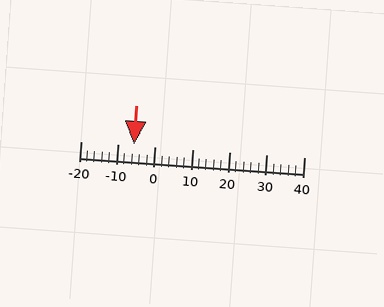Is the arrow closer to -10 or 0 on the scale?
The arrow is closer to -10.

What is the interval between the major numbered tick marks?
The major tick marks are spaced 10 units apart.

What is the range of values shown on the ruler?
The ruler shows values from -20 to 40.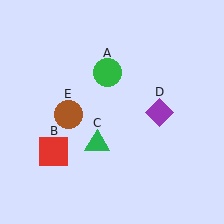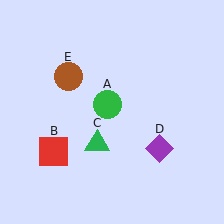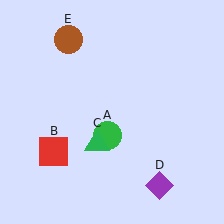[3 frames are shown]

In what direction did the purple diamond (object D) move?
The purple diamond (object D) moved down.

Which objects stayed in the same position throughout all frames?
Red square (object B) and green triangle (object C) remained stationary.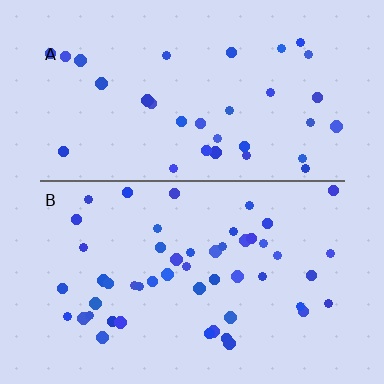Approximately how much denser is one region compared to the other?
Approximately 1.5× — region B over region A.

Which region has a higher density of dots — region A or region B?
B (the bottom).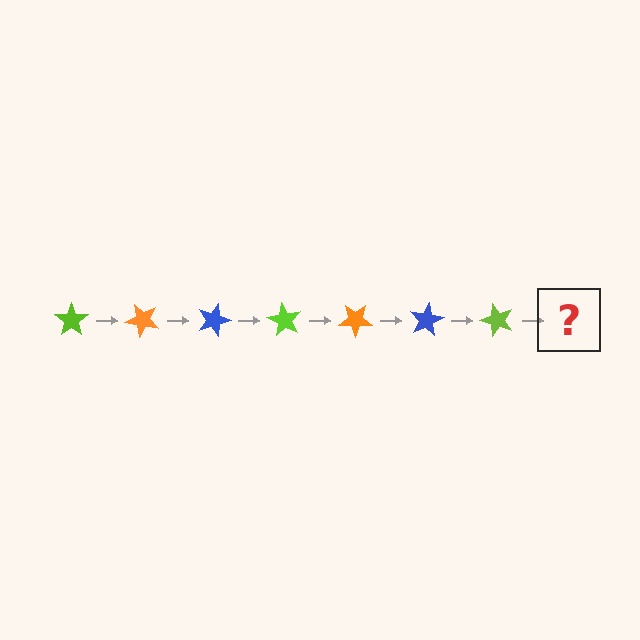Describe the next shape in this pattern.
It should be an orange star, rotated 315 degrees from the start.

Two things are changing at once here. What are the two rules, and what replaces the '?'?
The two rules are that it rotates 45 degrees each step and the color cycles through lime, orange, and blue. The '?' should be an orange star, rotated 315 degrees from the start.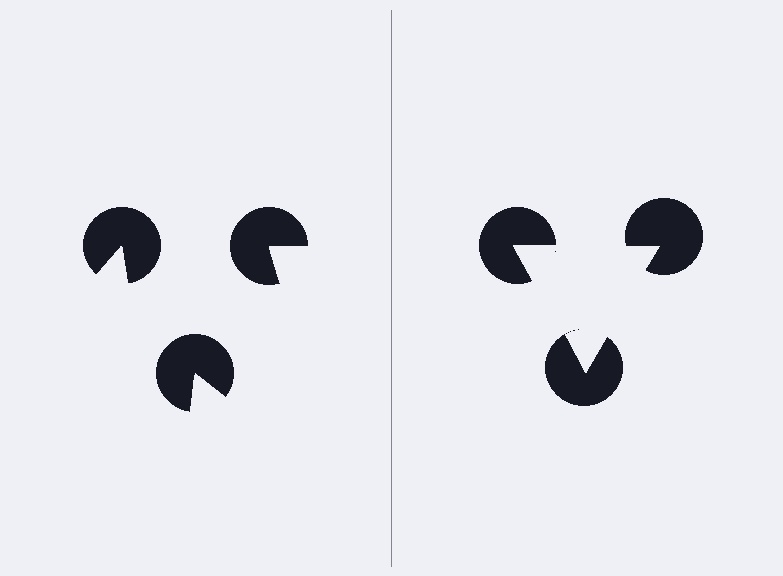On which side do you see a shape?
An illusory triangle appears on the right side. On the left side the wedge cuts are rotated, so no coherent shape forms.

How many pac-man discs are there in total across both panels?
6 — 3 on each side.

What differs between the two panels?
The pac-man discs are positioned identically on both sides; only the wedge orientations differ. On the right they align to a triangle; on the left they are misaligned.